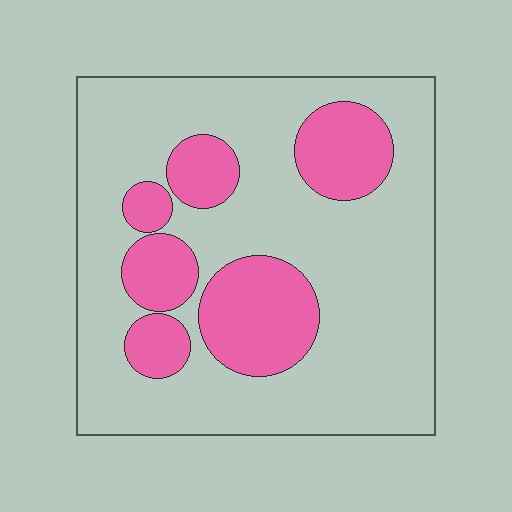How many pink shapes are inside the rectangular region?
6.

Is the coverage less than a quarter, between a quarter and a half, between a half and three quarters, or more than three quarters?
Between a quarter and a half.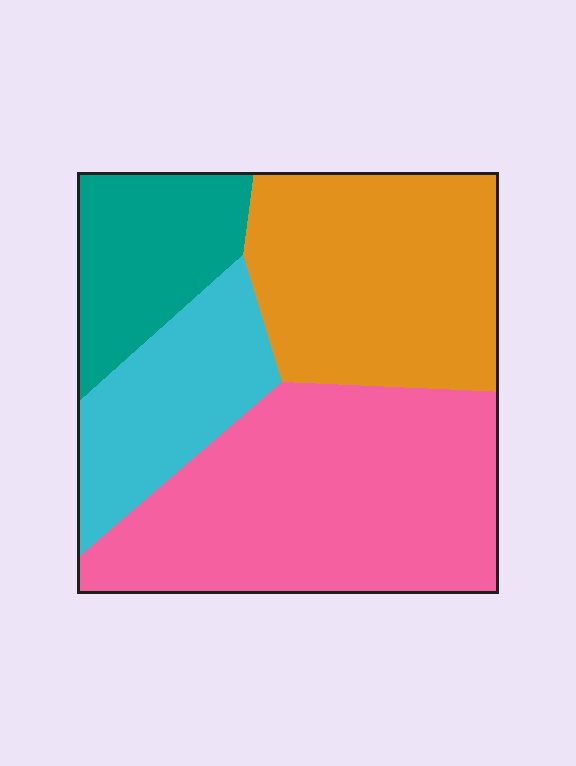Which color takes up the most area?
Pink, at roughly 40%.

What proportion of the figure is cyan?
Cyan takes up less than a quarter of the figure.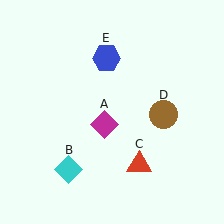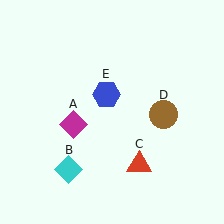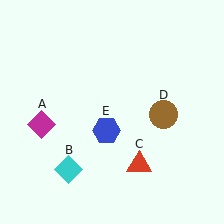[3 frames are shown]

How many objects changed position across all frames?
2 objects changed position: magenta diamond (object A), blue hexagon (object E).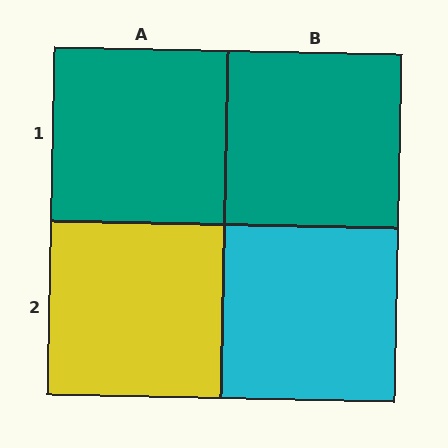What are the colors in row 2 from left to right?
Yellow, cyan.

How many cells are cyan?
1 cell is cyan.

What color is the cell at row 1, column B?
Teal.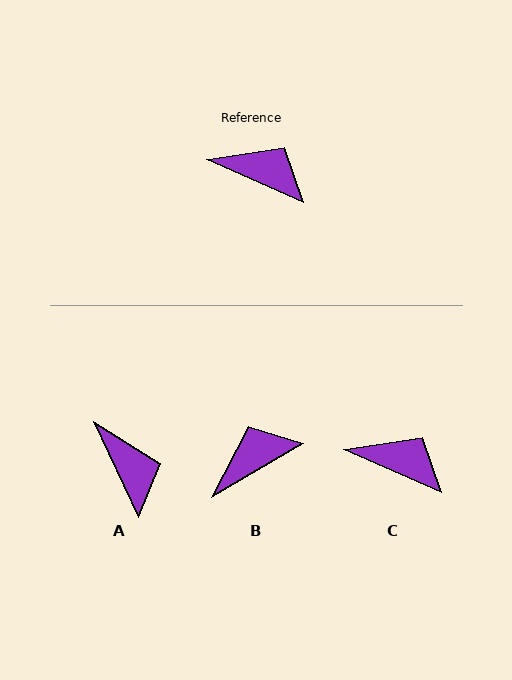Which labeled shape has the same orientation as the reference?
C.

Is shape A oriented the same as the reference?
No, it is off by about 41 degrees.